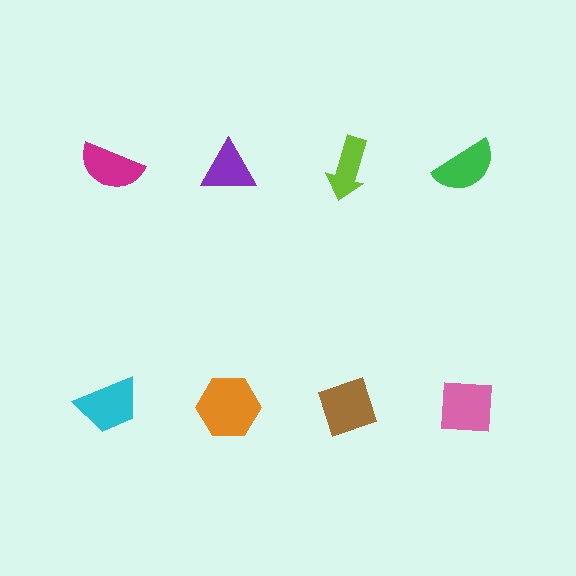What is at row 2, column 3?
A brown diamond.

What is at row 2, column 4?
A pink square.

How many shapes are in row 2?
4 shapes.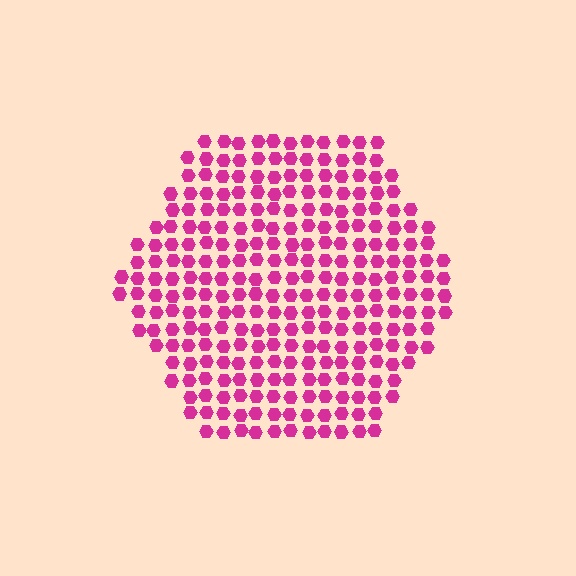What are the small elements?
The small elements are hexagons.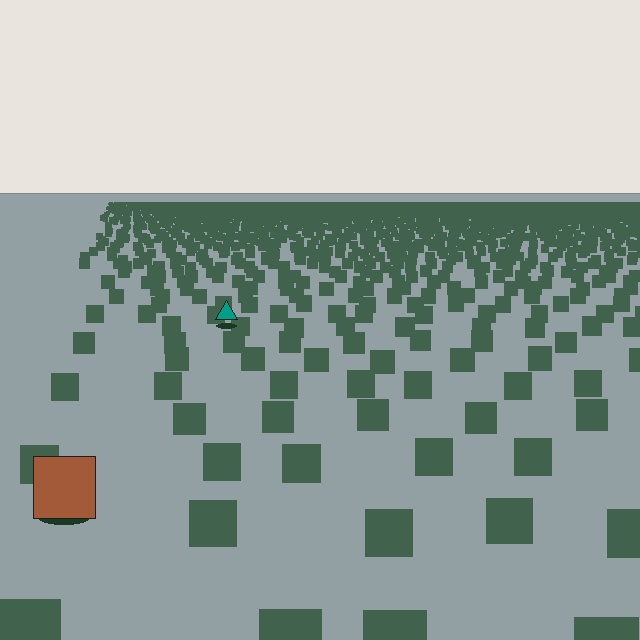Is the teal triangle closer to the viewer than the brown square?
No. The brown square is closer — you can tell from the texture gradient: the ground texture is coarser near it.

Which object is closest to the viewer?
The brown square is closest. The texture marks near it are larger and more spread out.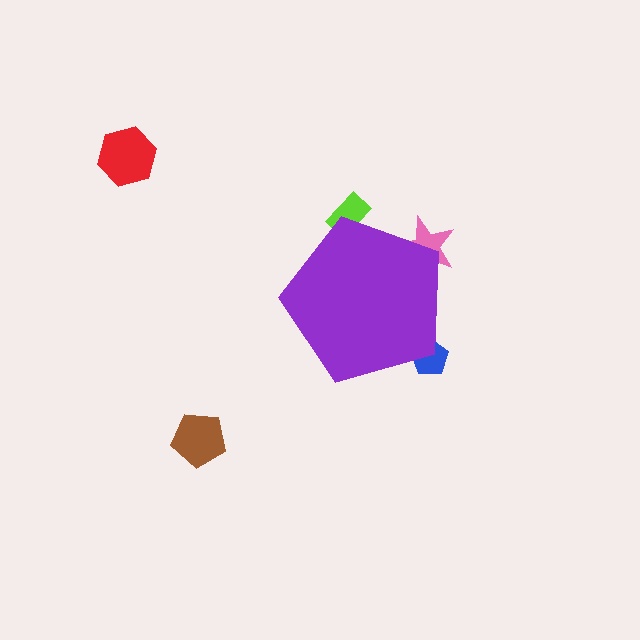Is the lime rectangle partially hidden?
Yes, the lime rectangle is partially hidden behind the purple pentagon.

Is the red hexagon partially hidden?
No, the red hexagon is fully visible.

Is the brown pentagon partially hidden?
No, the brown pentagon is fully visible.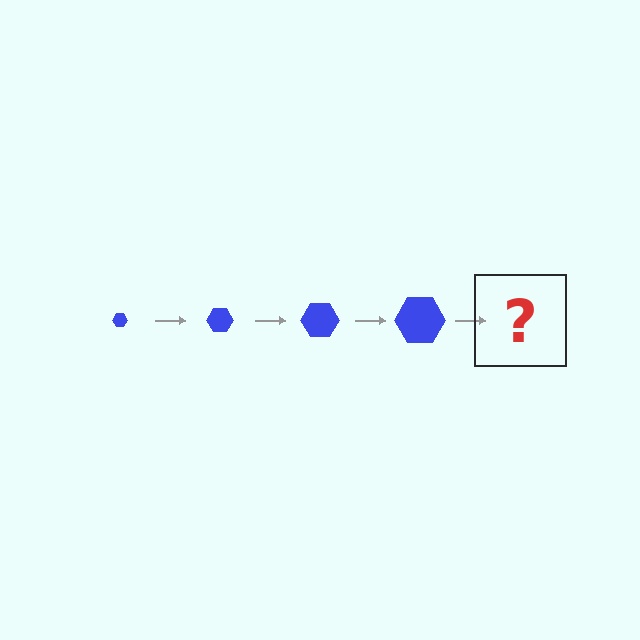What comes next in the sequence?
The next element should be a blue hexagon, larger than the previous one.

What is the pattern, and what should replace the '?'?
The pattern is that the hexagon gets progressively larger each step. The '?' should be a blue hexagon, larger than the previous one.